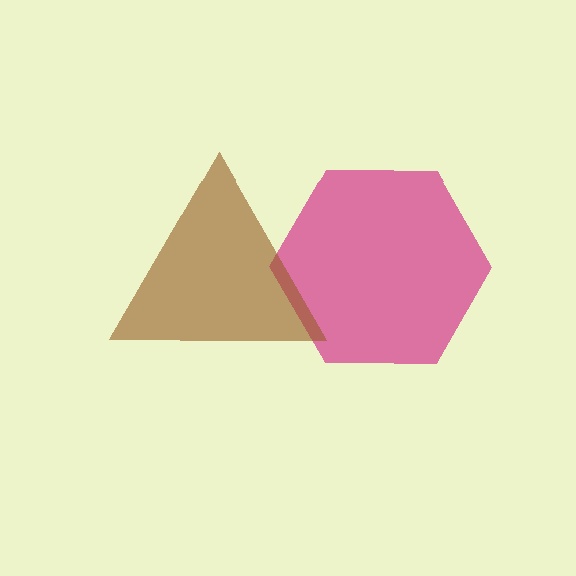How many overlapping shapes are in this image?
There are 2 overlapping shapes in the image.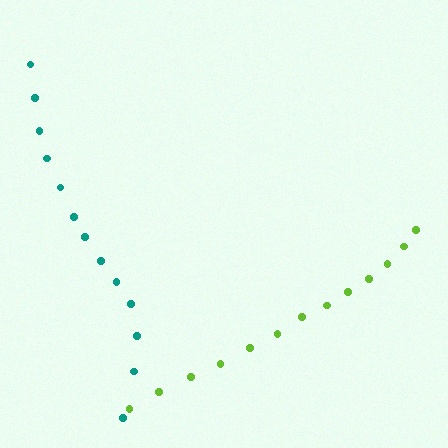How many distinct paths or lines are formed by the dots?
There are 2 distinct paths.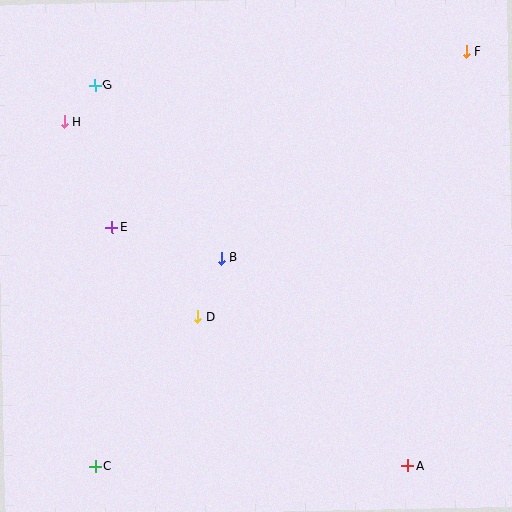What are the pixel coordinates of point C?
Point C is at (95, 466).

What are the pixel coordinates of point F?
Point F is at (466, 52).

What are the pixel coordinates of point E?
Point E is at (112, 227).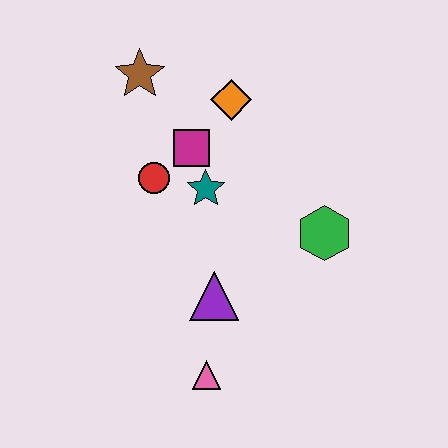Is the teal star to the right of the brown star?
Yes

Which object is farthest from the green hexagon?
The brown star is farthest from the green hexagon.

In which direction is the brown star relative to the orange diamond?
The brown star is to the left of the orange diamond.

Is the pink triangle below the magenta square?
Yes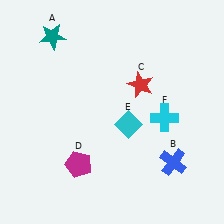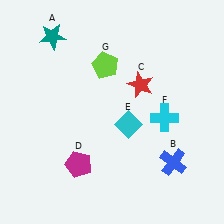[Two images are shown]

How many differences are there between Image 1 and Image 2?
There is 1 difference between the two images.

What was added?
A lime pentagon (G) was added in Image 2.